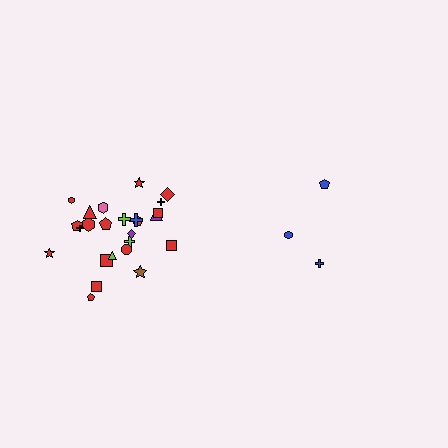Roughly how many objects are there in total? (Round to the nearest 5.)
Roughly 30 objects in total.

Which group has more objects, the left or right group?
The left group.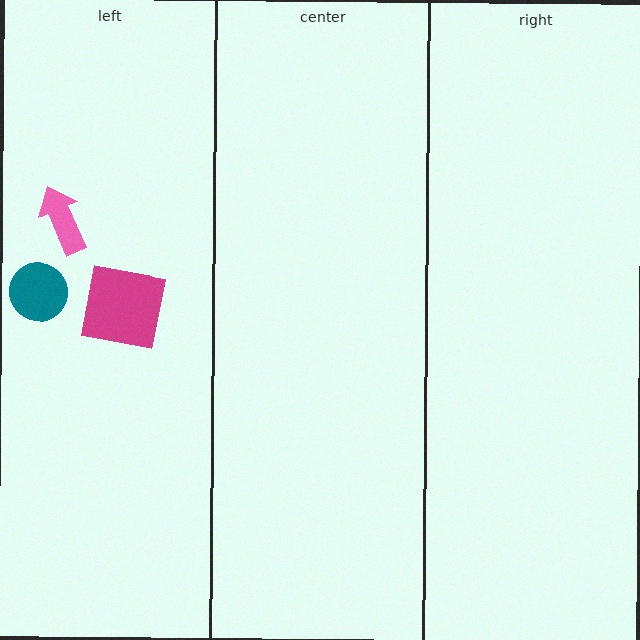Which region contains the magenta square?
The left region.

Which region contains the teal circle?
The left region.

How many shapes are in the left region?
3.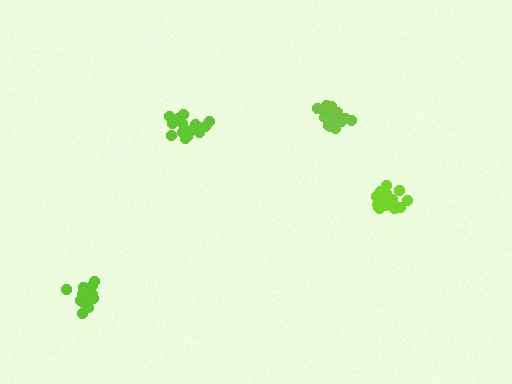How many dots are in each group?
Group 1: 16 dots, Group 2: 21 dots, Group 3: 17 dots, Group 4: 17 dots (71 total).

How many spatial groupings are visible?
There are 4 spatial groupings.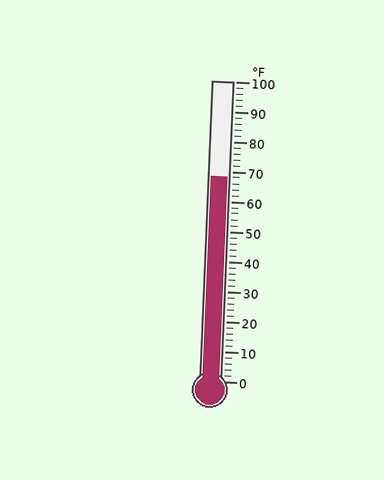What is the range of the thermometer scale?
The thermometer scale ranges from 0°F to 100°F.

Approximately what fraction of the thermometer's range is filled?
The thermometer is filled to approximately 70% of its range.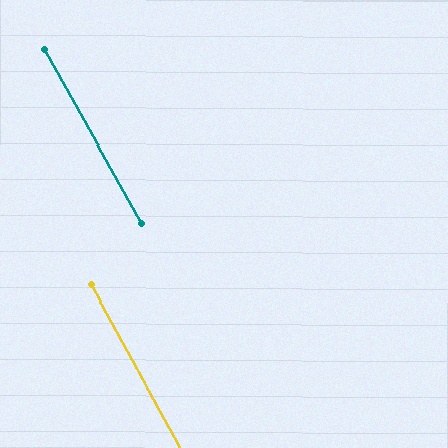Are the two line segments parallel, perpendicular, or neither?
Parallel — their directions differ by only 0.3°.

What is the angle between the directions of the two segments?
Approximately 0 degrees.